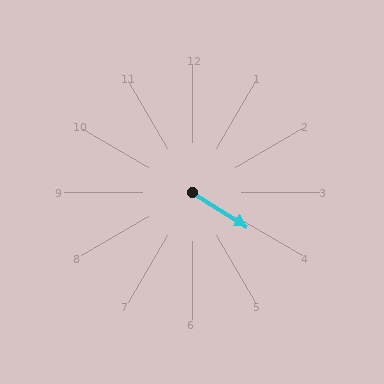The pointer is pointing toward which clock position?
Roughly 4 o'clock.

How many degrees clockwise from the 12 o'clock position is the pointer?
Approximately 122 degrees.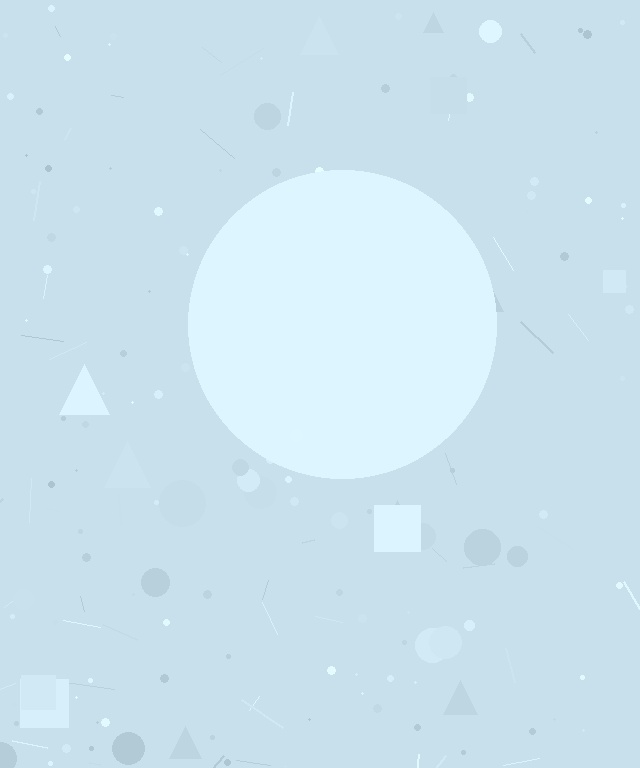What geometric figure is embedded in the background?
A circle is embedded in the background.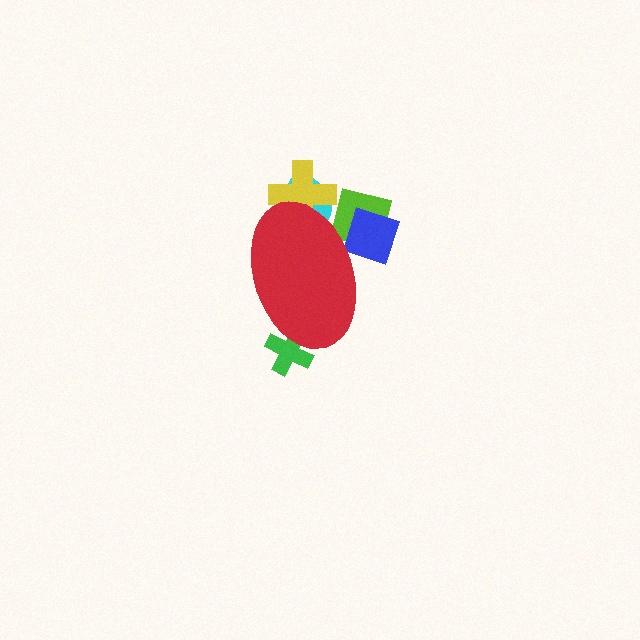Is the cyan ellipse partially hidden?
Yes, the cyan ellipse is partially hidden behind the red ellipse.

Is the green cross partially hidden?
Yes, the green cross is partially hidden behind the red ellipse.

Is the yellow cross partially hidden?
Yes, the yellow cross is partially hidden behind the red ellipse.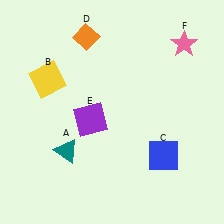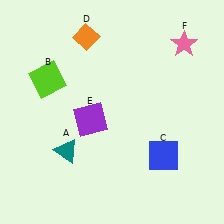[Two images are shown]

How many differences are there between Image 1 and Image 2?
There is 1 difference between the two images.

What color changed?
The square (B) changed from yellow in Image 1 to lime in Image 2.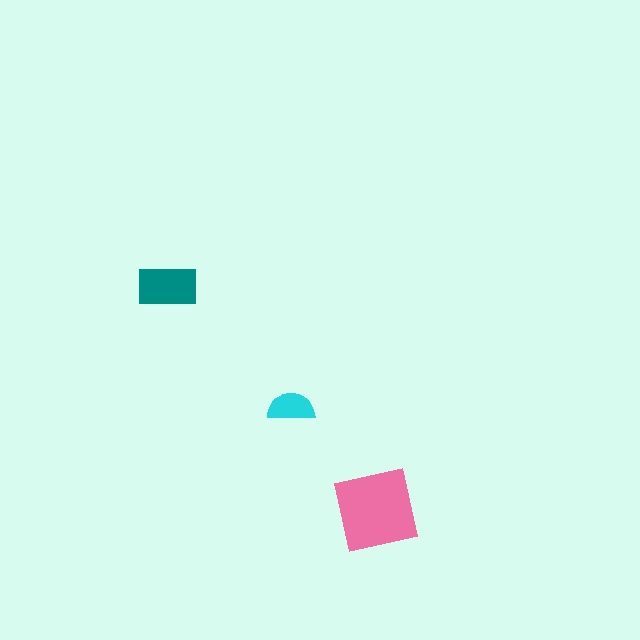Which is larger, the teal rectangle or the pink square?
The pink square.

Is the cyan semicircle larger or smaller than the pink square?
Smaller.